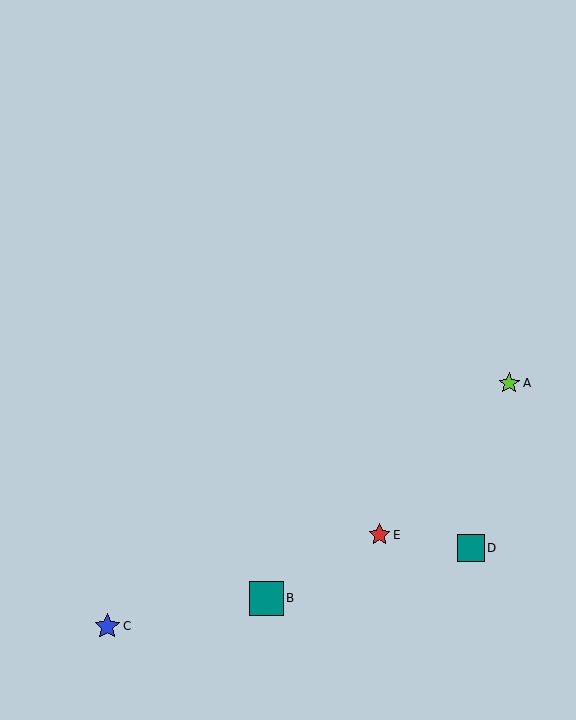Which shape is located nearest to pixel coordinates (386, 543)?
The red star (labeled E) at (379, 535) is nearest to that location.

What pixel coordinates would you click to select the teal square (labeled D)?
Click at (471, 548) to select the teal square D.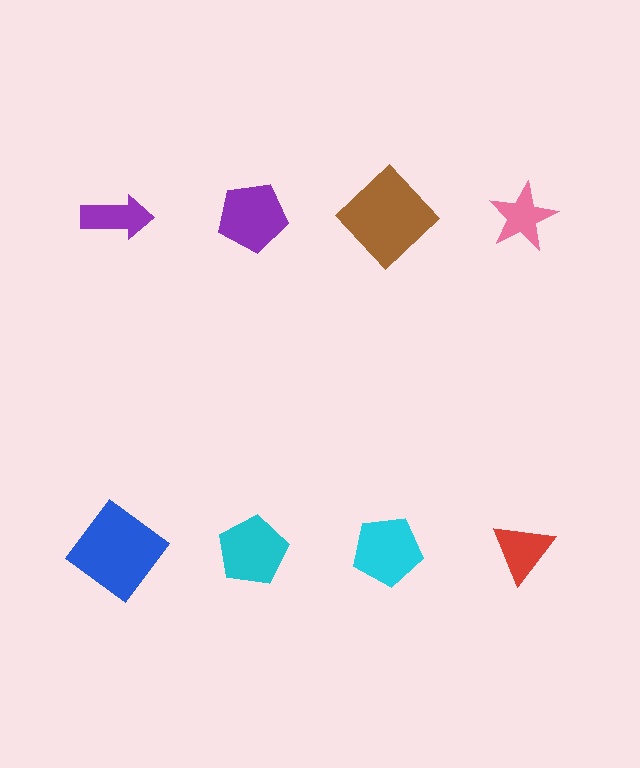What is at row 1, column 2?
A purple pentagon.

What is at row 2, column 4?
A red triangle.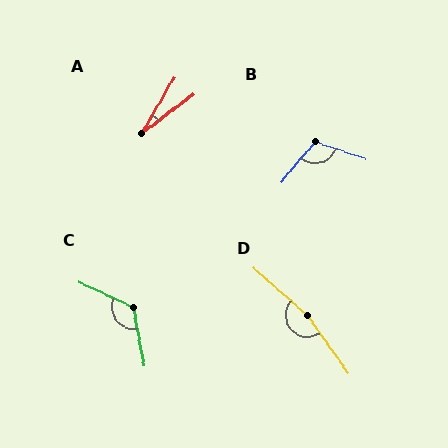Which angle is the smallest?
A, at approximately 23 degrees.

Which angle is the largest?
D, at approximately 167 degrees.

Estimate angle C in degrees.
Approximately 126 degrees.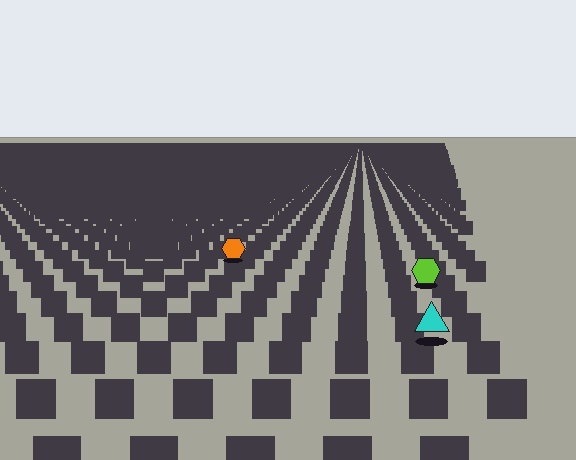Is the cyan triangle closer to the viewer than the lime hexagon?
Yes. The cyan triangle is closer — you can tell from the texture gradient: the ground texture is coarser near it.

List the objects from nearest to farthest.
From nearest to farthest: the cyan triangle, the lime hexagon, the orange hexagon.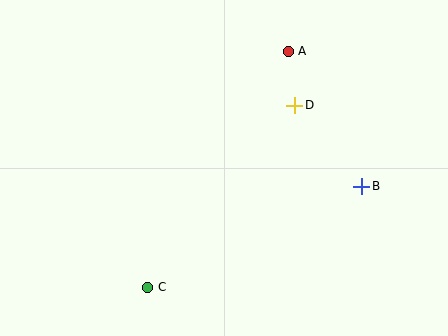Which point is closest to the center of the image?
Point D at (295, 105) is closest to the center.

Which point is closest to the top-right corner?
Point A is closest to the top-right corner.